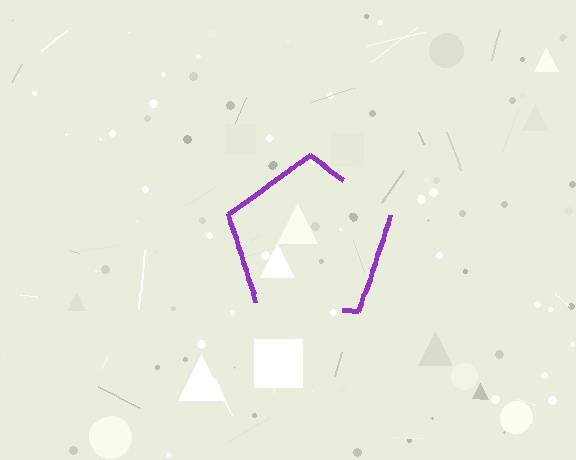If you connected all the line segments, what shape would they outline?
They would outline a pentagon.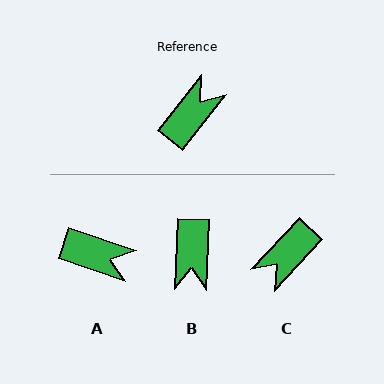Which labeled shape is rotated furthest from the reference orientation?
C, about 175 degrees away.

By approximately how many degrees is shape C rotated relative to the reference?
Approximately 175 degrees counter-clockwise.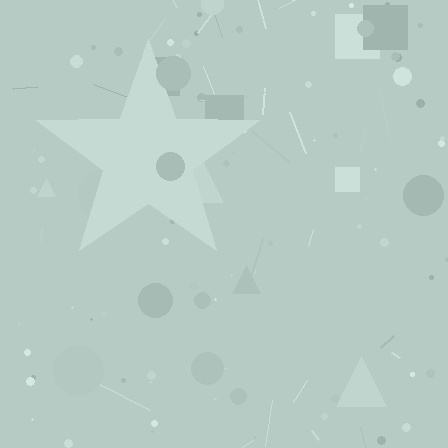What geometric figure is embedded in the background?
A star is embedded in the background.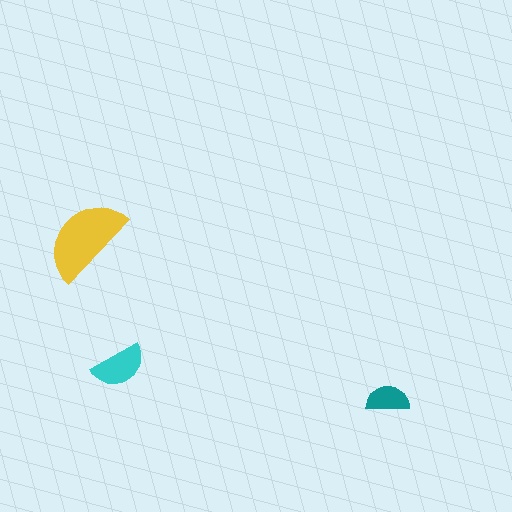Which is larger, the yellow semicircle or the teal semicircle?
The yellow one.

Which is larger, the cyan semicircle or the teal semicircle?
The cyan one.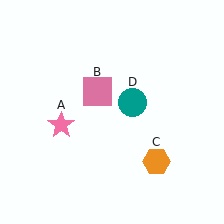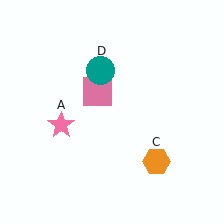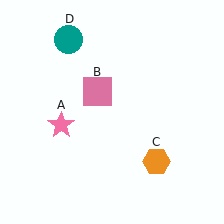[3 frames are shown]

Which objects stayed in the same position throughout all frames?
Pink star (object A) and pink square (object B) and orange hexagon (object C) remained stationary.